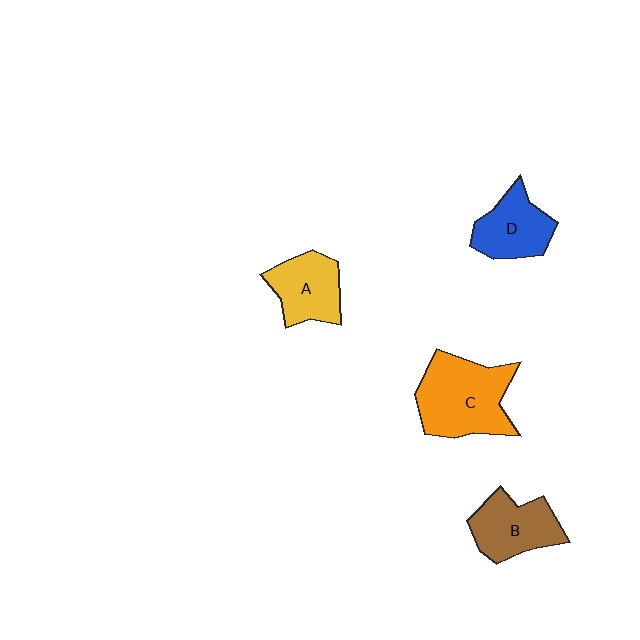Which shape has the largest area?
Shape C (orange).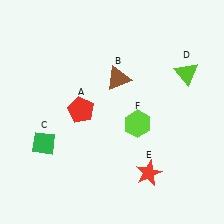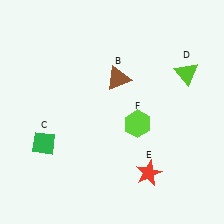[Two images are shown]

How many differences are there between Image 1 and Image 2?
There is 1 difference between the two images.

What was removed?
The red pentagon (A) was removed in Image 2.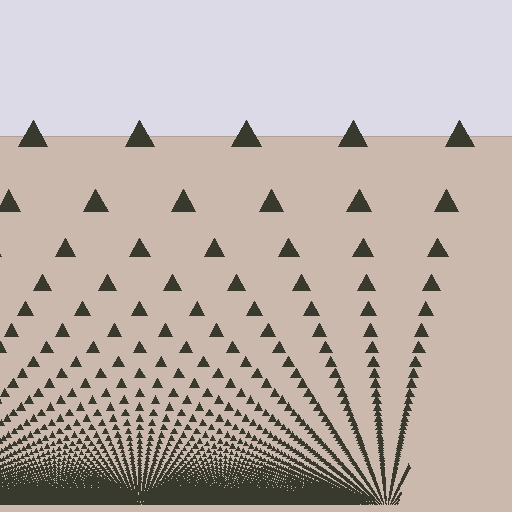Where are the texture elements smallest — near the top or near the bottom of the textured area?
Near the bottom.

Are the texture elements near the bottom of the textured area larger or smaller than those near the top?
Smaller. The gradient is inverted — elements near the bottom are smaller and denser.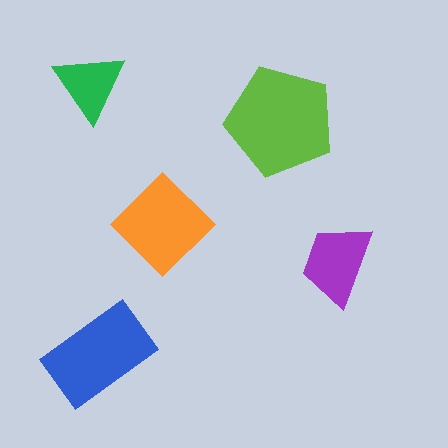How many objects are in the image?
There are 5 objects in the image.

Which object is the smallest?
The green triangle.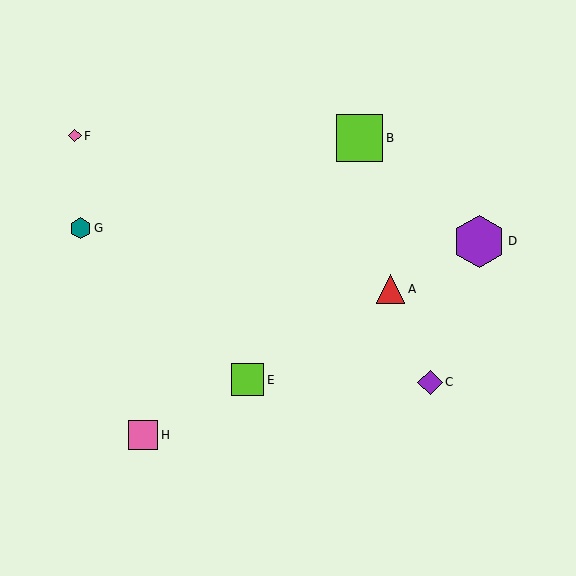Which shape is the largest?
The purple hexagon (labeled D) is the largest.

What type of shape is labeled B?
Shape B is a lime square.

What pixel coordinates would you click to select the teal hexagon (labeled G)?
Click at (81, 228) to select the teal hexagon G.